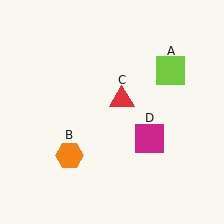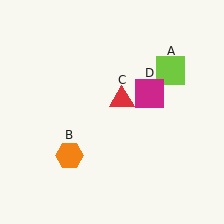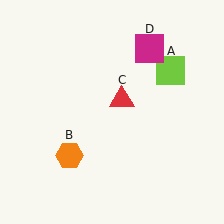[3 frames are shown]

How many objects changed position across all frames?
1 object changed position: magenta square (object D).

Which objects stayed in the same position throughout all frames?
Lime square (object A) and orange hexagon (object B) and red triangle (object C) remained stationary.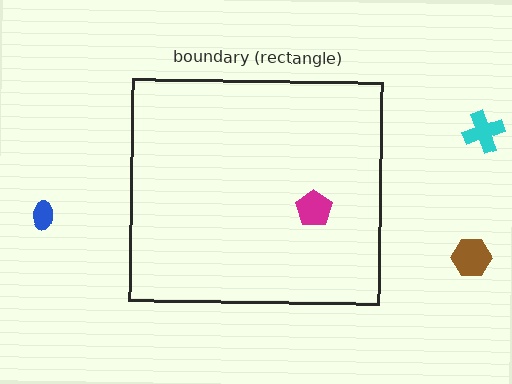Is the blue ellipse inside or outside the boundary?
Outside.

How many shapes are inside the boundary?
1 inside, 3 outside.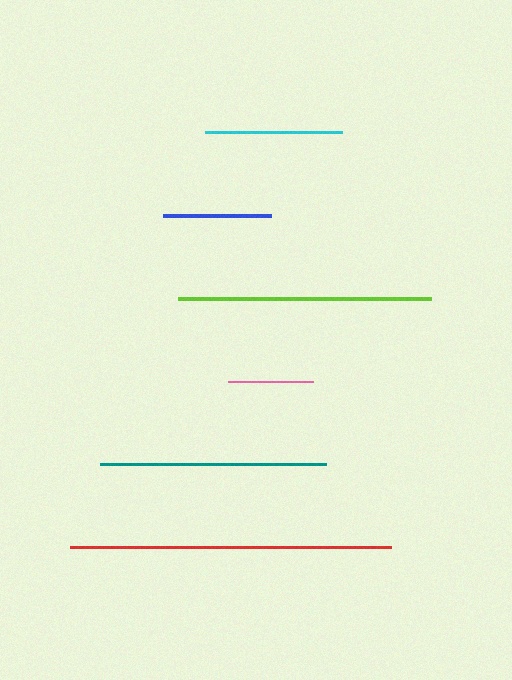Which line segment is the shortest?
The pink line is the shortest at approximately 85 pixels.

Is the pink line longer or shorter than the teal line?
The teal line is longer than the pink line.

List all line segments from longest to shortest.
From longest to shortest: red, lime, teal, cyan, blue, pink.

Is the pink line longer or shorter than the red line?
The red line is longer than the pink line.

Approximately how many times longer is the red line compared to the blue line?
The red line is approximately 3.0 times the length of the blue line.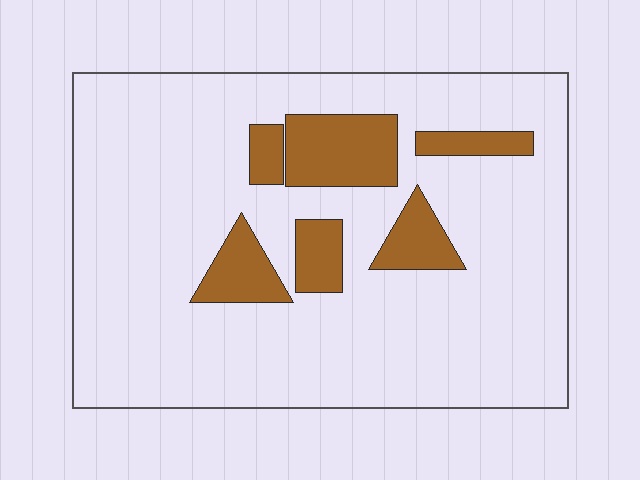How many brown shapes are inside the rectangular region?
6.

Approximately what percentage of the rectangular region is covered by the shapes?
Approximately 15%.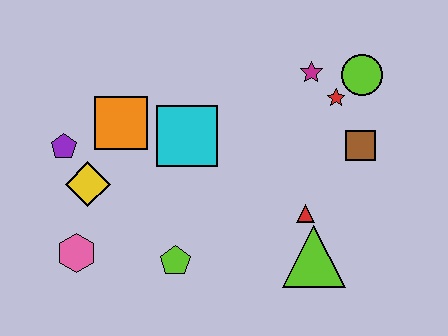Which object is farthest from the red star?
The pink hexagon is farthest from the red star.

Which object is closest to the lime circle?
The red star is closest to the lime circle.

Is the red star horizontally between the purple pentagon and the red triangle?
No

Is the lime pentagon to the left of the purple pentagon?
No